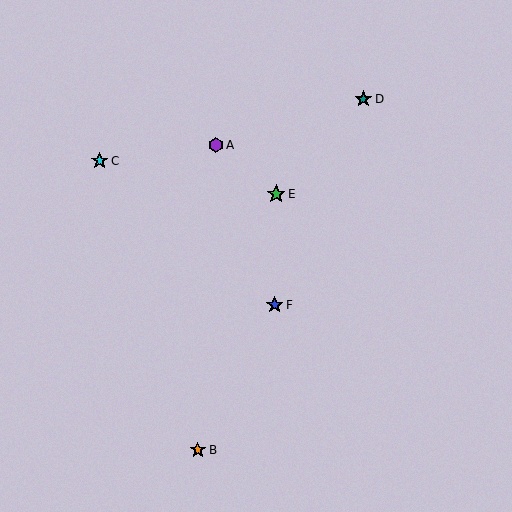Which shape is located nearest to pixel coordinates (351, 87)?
The teal star (labeled D) at (363, 99) is nearest to that location.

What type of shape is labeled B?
Shape B is an orange star.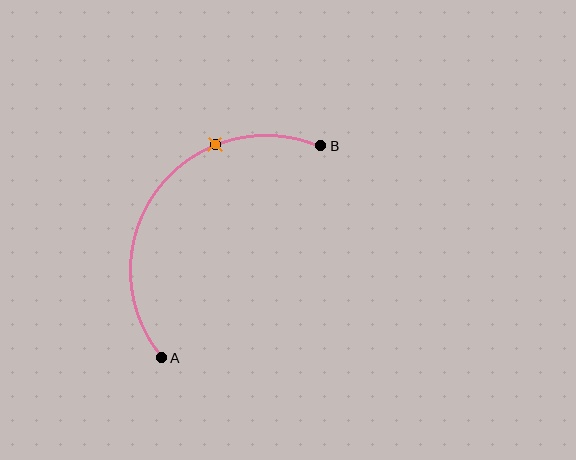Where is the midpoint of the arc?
The arc midpoint is the point on the curve farthest from the straight line joining A and B. It sits above and to the left of that line.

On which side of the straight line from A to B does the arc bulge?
The arc bulges above and to the left of the straight line connecting A and B.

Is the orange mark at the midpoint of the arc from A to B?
No. The orange mark lies on the arc but is closer to endpoint B. The arc midpoint would be at the point on the curve equidistant along the arc from both A and B.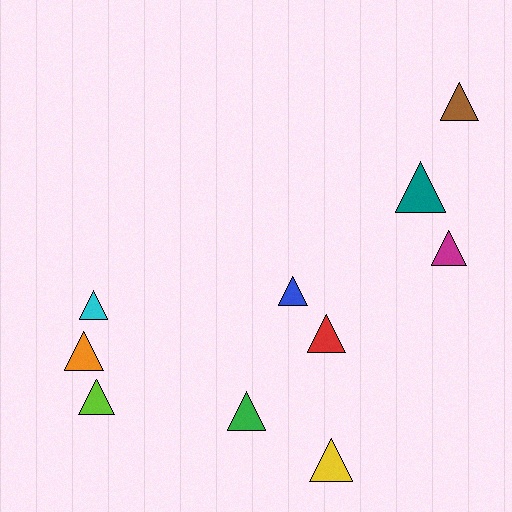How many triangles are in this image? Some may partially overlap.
There are 10 triangles.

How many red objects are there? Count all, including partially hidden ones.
There is 1 red object.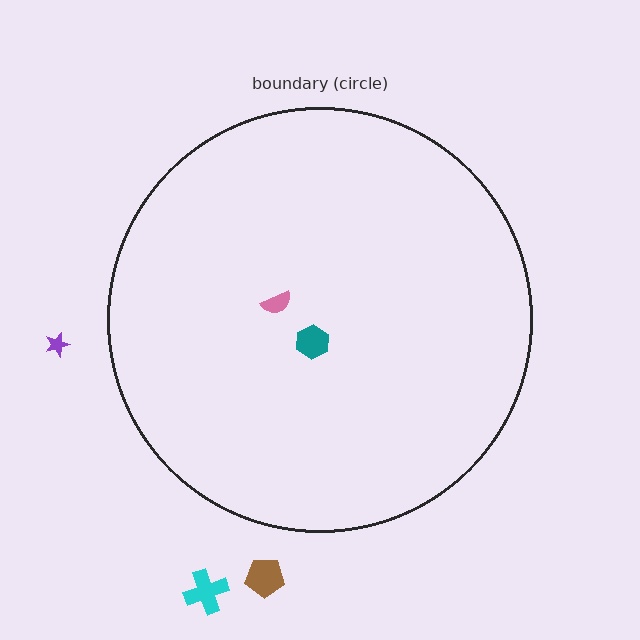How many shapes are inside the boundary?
2 inside, 3 outside.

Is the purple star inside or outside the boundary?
Outside.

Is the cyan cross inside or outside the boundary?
Outside.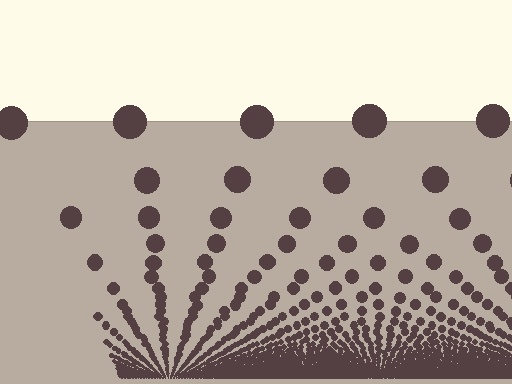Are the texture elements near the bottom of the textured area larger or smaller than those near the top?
Smaller. The gradient is inverted — elements near the bottom are smaller and denser.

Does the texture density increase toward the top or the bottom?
Density increases toward the bottom.